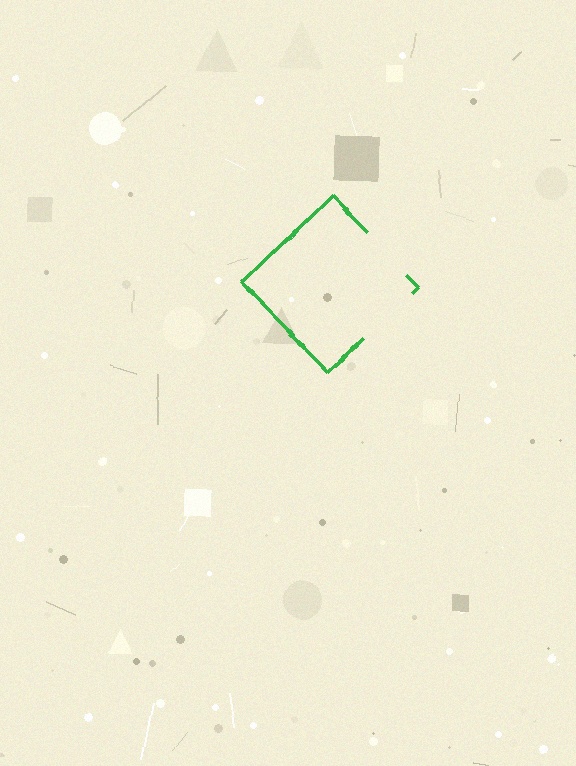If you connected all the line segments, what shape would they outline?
They would outline a diamond.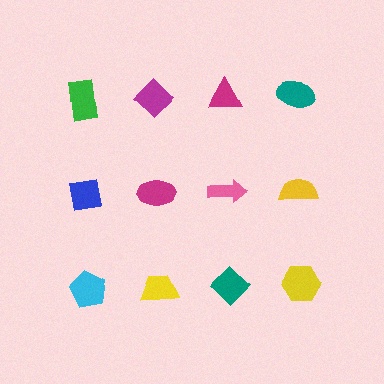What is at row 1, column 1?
A green rectangle.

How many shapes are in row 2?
4 shapes.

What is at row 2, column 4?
A yellow semicircle.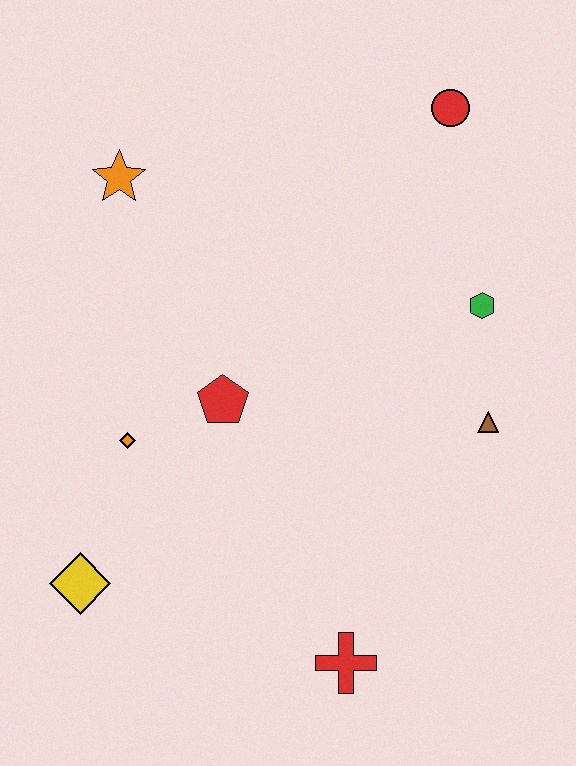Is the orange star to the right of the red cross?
No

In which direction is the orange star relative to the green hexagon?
The orange star is to the left of the green hexagon.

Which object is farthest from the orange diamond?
The red circle is farthest from the orange diamond.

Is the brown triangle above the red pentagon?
No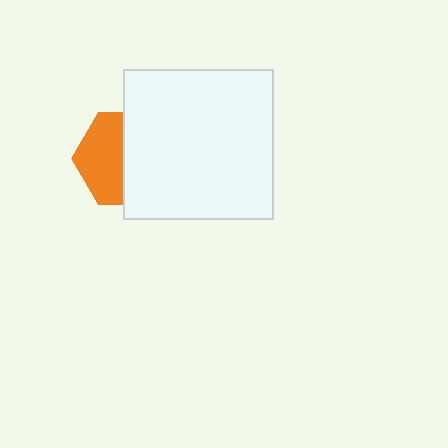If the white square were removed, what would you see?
You would see the complete orange hexagon.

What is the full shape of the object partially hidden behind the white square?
The partially hidden object is an orange hexagon.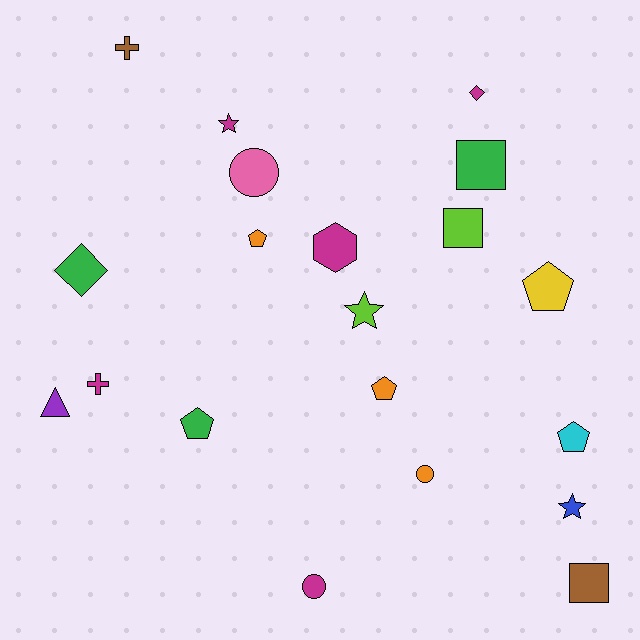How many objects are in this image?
There are 20 objects.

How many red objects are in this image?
There are no red objects.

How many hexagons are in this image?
There is 1 hexagon.